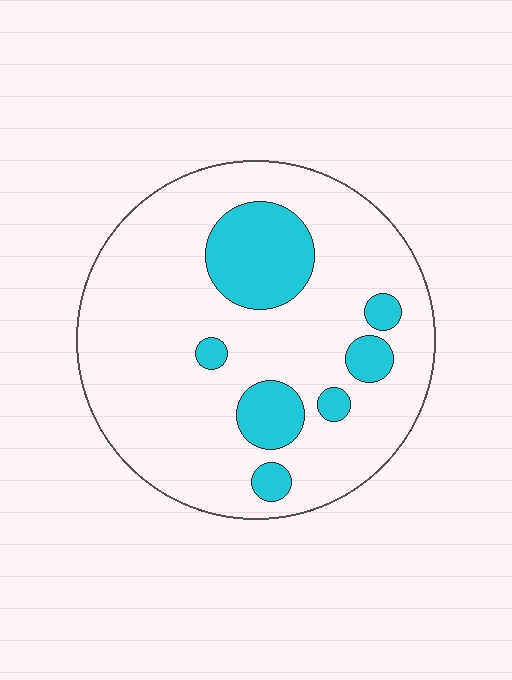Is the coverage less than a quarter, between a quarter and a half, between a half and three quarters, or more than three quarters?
Less than a quarter.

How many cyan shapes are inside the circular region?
7.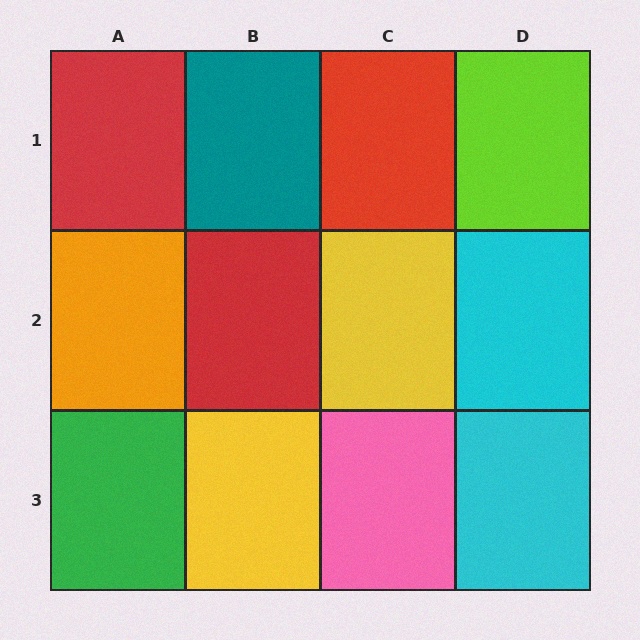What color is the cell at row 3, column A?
Green.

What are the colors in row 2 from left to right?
Orange, red, yellow, cyan.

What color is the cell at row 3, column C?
Pink.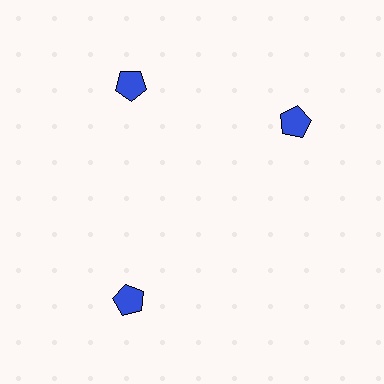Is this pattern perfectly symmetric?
No. The 3 blue pentagons are arranged in a ring, but one element near the 3 o'clock position is rotated out of alignment along the ring, breaking the 3-fold rotational symmetry.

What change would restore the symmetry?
The symmetry would be restored by rotating it back into even spacing with its neighbors so that all 3 pentagons sit at equal angles and equal distance from the center.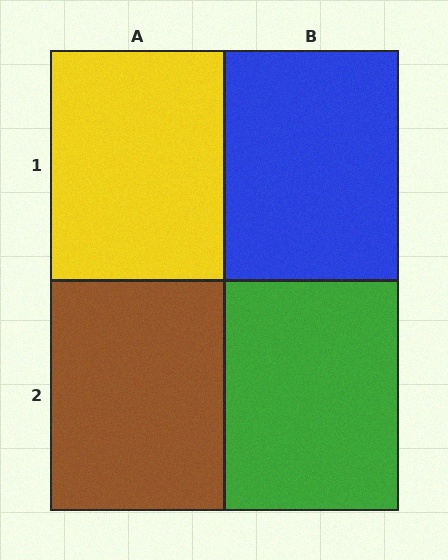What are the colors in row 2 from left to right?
Brown, green.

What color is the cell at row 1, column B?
Blue.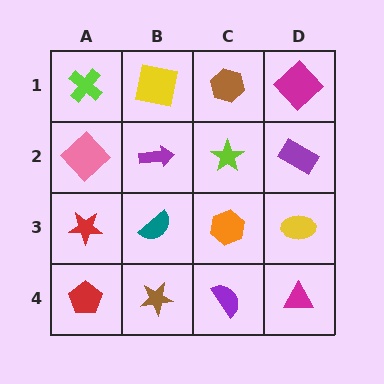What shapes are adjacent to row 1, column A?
A pink diamond (row 2, column A), a yellow square (row 1, column B).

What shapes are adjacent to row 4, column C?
An orange hexagon (row 3, column C), a brown star (row 4, column B), a magenta triangle (row 4, column D).